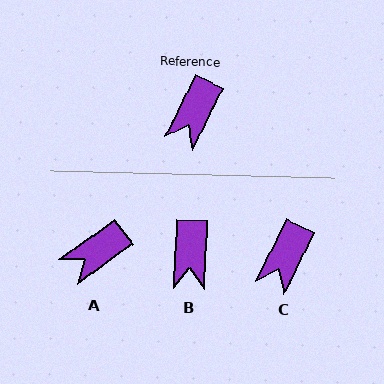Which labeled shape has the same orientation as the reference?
C.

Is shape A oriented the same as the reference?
No, it is off by about 28 degrees.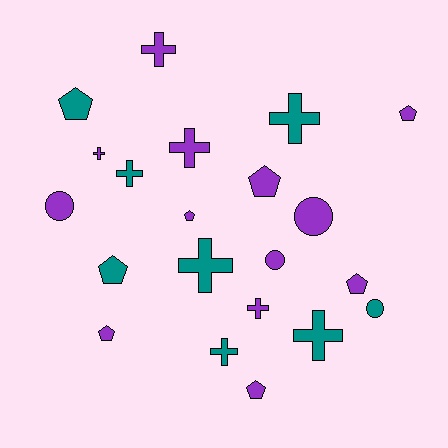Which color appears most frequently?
Purple, with 13 objects.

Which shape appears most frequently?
Cross, with 9 objects.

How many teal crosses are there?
There are 5 teal crosses.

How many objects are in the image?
There are 21 objects.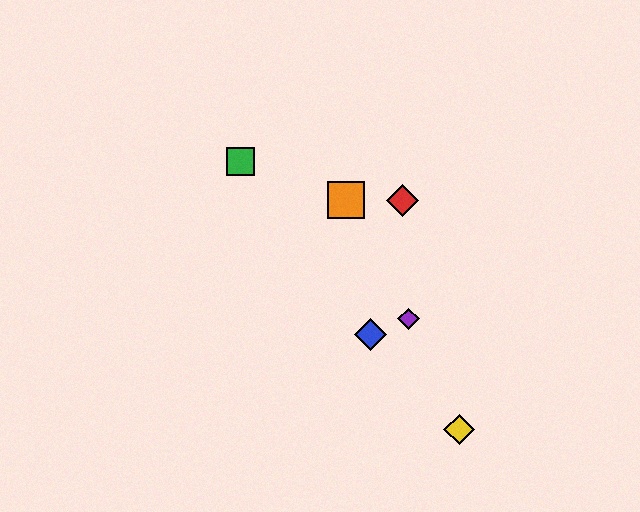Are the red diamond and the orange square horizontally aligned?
Yes, both are at y≈200.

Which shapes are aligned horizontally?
The red diamond, the orange square are aligned horizontally.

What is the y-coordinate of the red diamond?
The red diamond is at y≈200.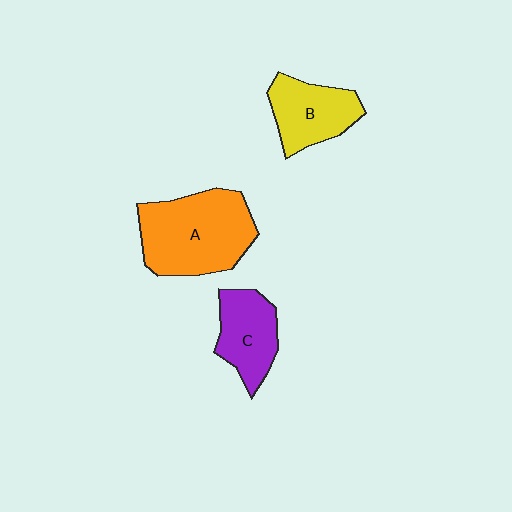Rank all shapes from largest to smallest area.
From largest to smallest: A (orange), B (yellow), C (purple).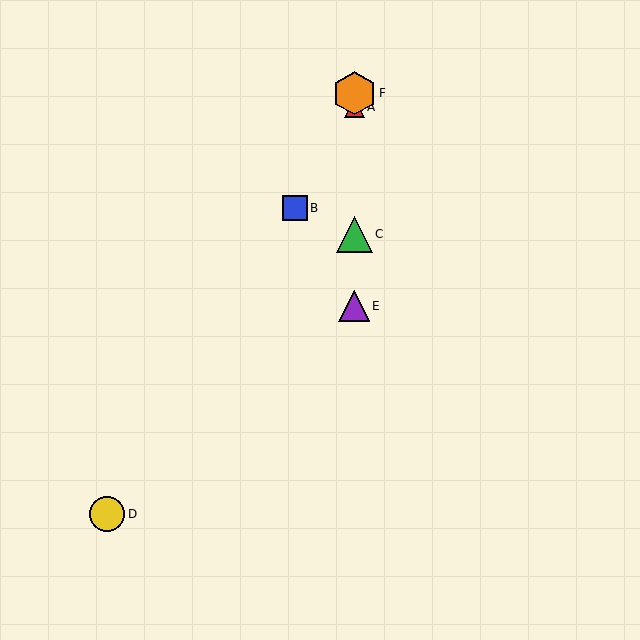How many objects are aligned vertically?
4 objects (A, C, E, F) are aligned vertically.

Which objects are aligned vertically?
Objects A, C, E, F are aligned vertically.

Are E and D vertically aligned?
No, E is at x≈354 and D is at x≈107.